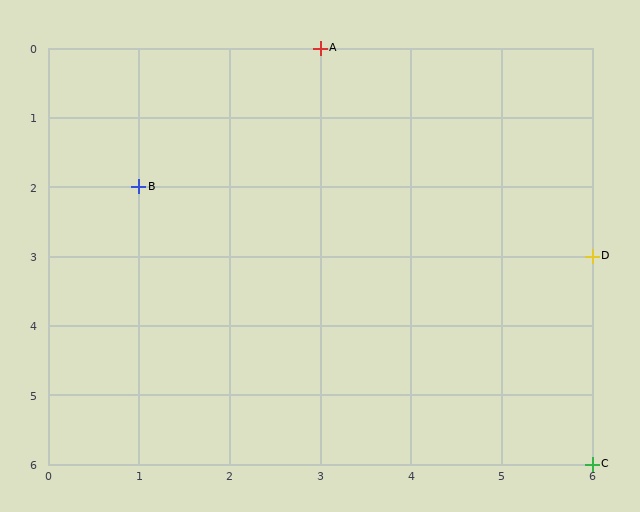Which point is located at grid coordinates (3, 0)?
Point A is at (3, 0).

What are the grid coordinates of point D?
Point D is at grid coordinates (6, 3).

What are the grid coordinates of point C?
Point C is at grid coordinates (6, 6).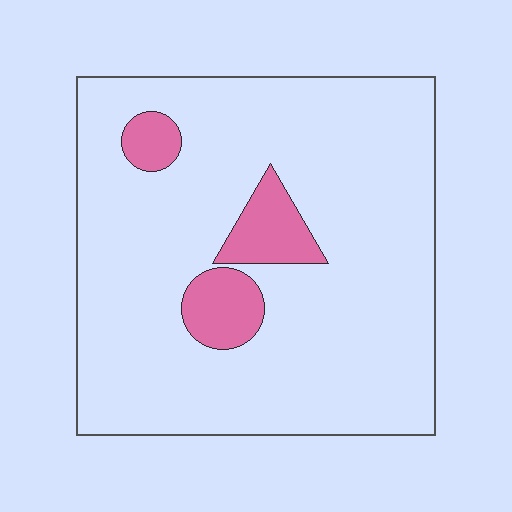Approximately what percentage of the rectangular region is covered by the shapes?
Approximately 10%.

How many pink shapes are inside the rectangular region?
3.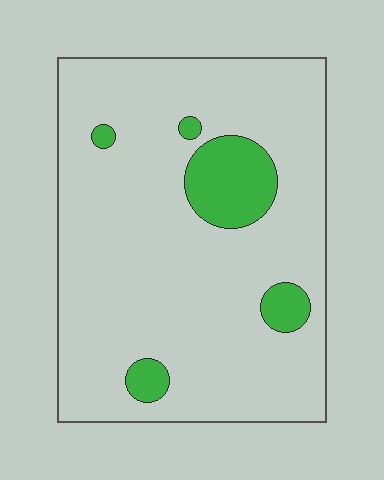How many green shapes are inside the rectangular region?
5.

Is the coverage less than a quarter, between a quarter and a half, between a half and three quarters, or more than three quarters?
Less than a quarter.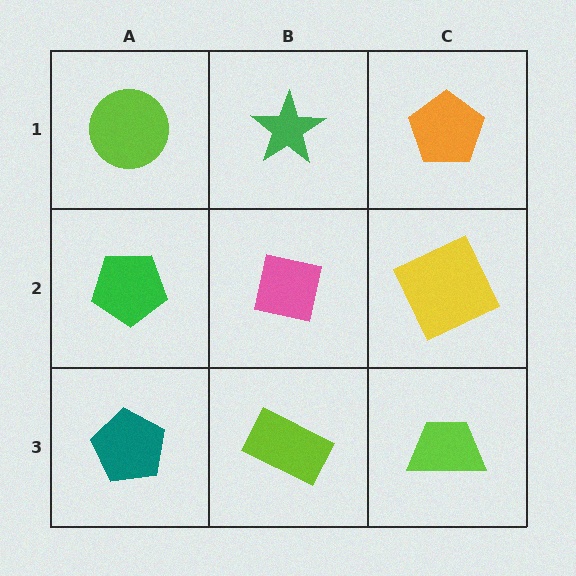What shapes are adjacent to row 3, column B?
A pink square (row 2, column B), a teal pentagon (row 3, column A), a lime trapezoid (row 3, column C).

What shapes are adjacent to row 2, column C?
An orange pentagon (row 1, column C), a lime trapezoid (row 3, column C), a pink square (row 2, column B).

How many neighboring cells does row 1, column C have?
2.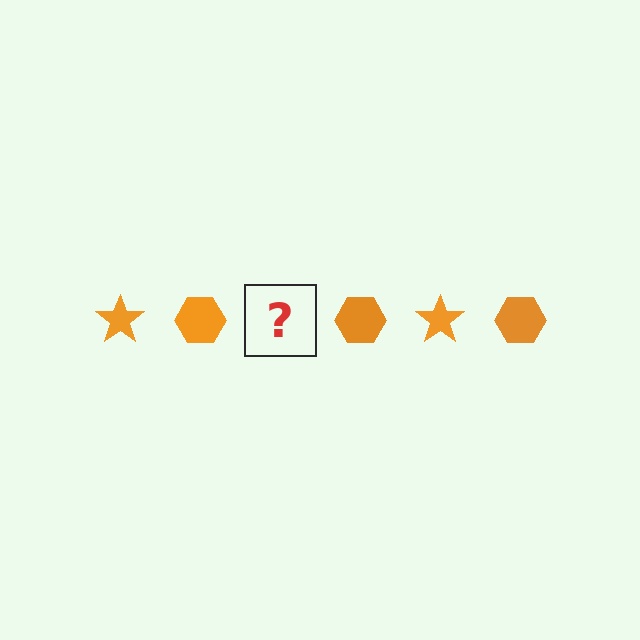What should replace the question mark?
The question mark should be replaced with an orange star.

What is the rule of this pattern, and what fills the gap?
The rule is that the pattern cycles through star, hexagon shapes in orange. The gap should be filled with an orange star.